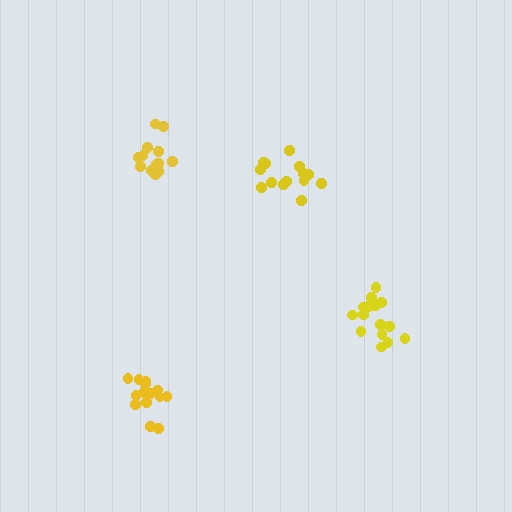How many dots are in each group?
Group 1: 14 dots, Group 2: 15 dots, Group 3: 17 dots, Group 4: 15 dots (61 total).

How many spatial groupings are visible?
There are 4 spatial groupings.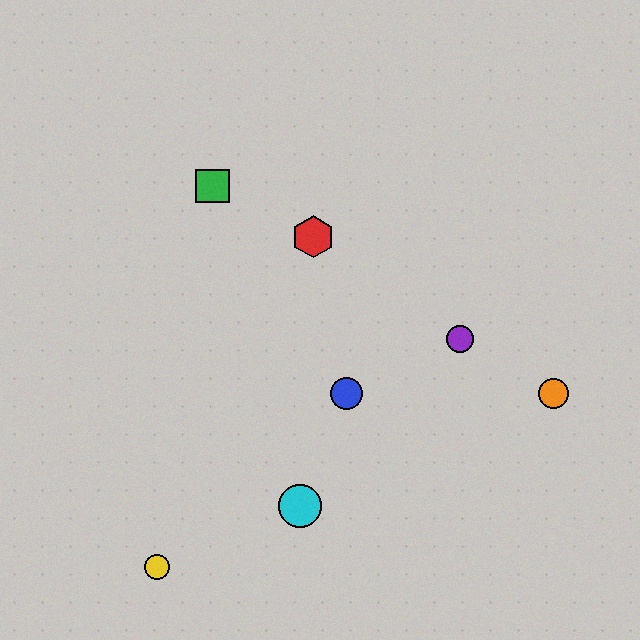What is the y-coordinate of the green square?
The green square is at y≈186.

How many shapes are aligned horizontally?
2 shapes (the blue circle, the orange circle) are aligned horizontally.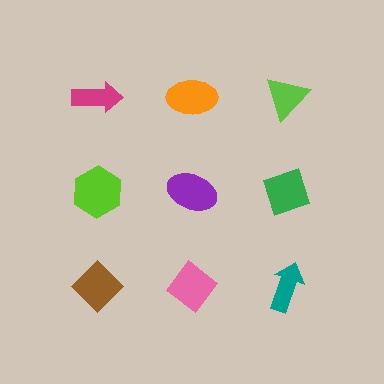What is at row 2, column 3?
A green diamond.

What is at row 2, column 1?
A lime hexagon.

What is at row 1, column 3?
A lime triangle.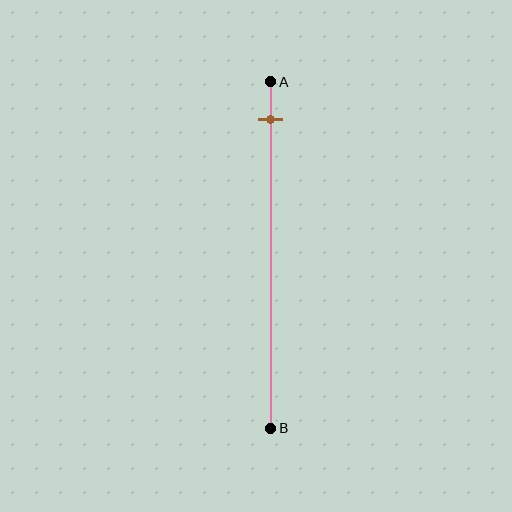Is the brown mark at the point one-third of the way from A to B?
No, the mark is at about 10% from A, not at the 33% one-third point.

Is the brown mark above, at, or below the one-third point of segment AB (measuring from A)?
The brown mark is above the one-third point of segment AB.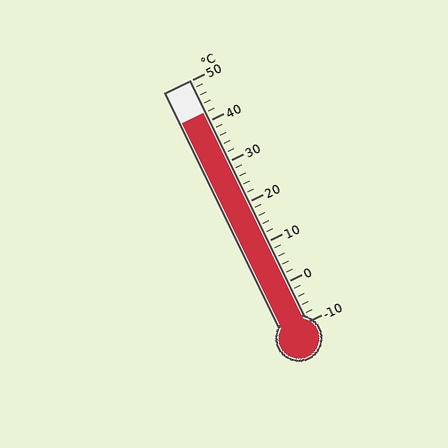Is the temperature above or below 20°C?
The temperature is above 20°C.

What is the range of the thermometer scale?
The thermometer scale ranges from -10°C to 50°C.